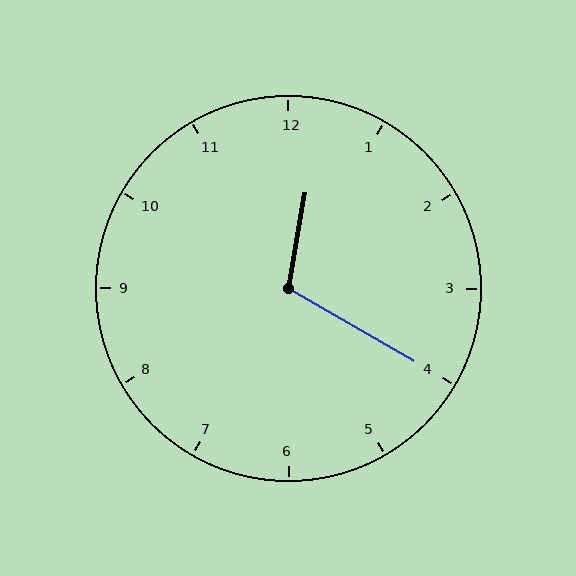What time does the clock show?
12:20.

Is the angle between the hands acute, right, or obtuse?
It is obtuse.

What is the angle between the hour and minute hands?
Approximately 110 degrees.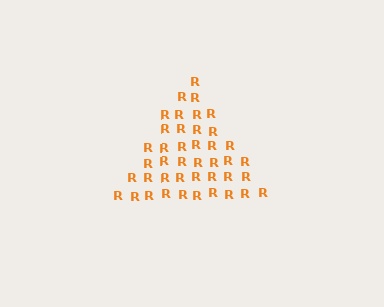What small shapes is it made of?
It is made of small letter R's.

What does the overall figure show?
The overall figure shows a triangle.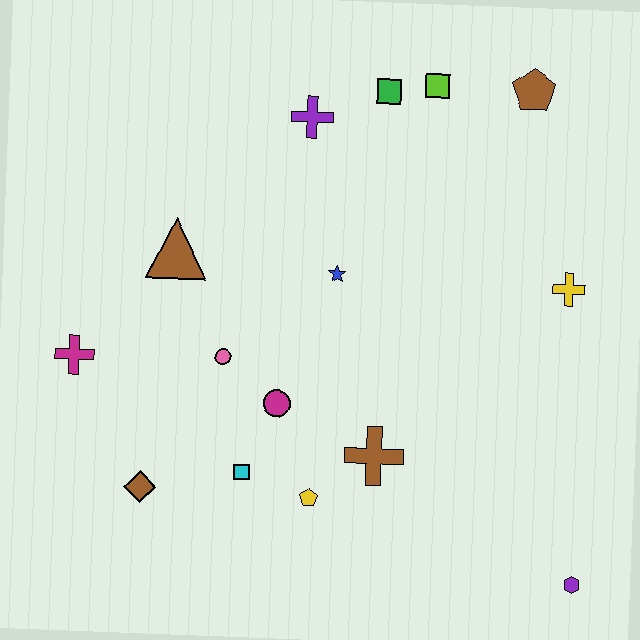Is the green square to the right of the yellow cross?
No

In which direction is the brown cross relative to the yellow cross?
The brown cross is to the left of the yellow cross.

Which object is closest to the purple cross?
The green square is closest to the purple cross.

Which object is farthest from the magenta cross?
The purple hexagon is farthest from the magenta cross.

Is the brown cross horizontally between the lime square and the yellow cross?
No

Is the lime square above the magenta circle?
Yes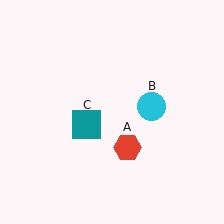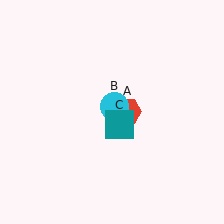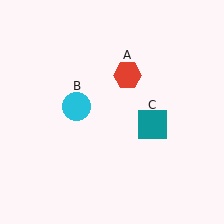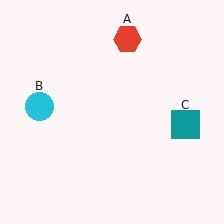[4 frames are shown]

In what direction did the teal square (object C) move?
The teal square (object C) moved right.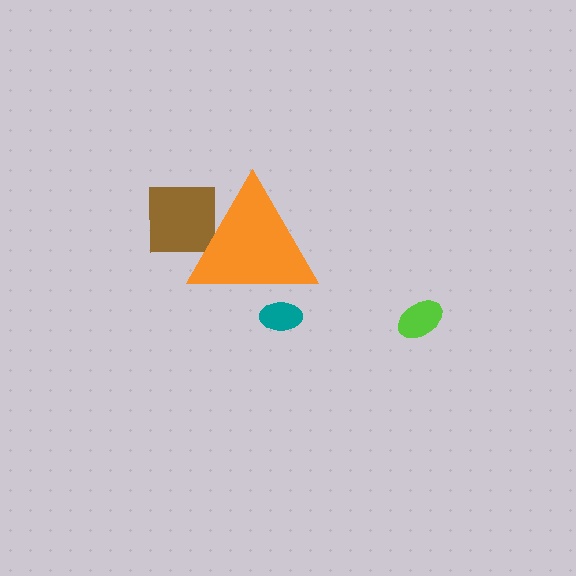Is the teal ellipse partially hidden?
Yes, the teal ellipse is partially hidden behind the orange triangle.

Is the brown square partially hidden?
Yes, the brown square is partially hidden behind the orange triangle.